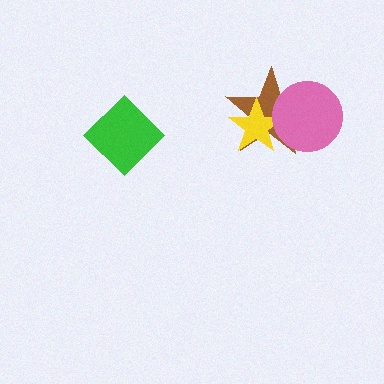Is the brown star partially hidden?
Yes, it is partially covered by another shape.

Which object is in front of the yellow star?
The pink circle is in front of the yellow star.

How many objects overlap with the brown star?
2 objects overlap with the brown star.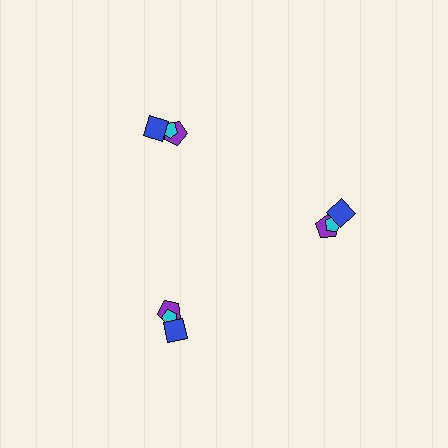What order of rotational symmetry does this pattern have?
This pattern has 3-fold rotational symmetry.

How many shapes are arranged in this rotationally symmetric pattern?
There are 9 shapes, arranged in 3 groups of 3.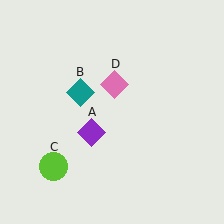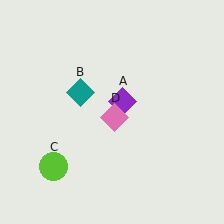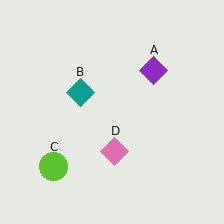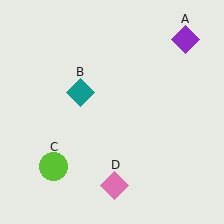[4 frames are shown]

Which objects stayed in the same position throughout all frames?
Teal diamond (object B) and lime circle (object C) remained stationary.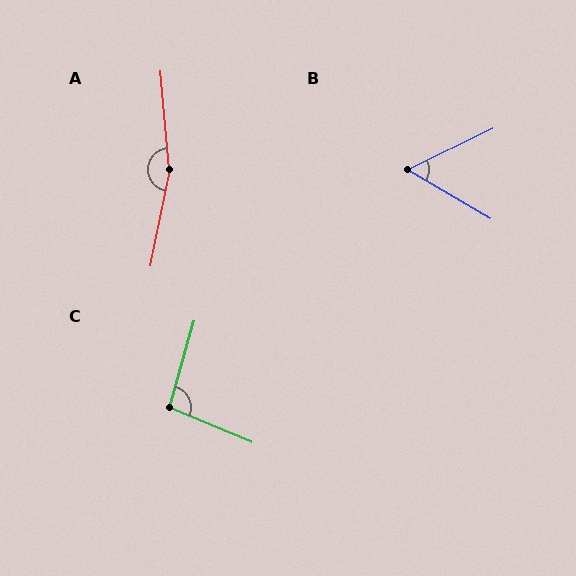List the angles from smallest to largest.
B (56°), C (97°), A (164°).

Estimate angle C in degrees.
Approximately 97 degrees.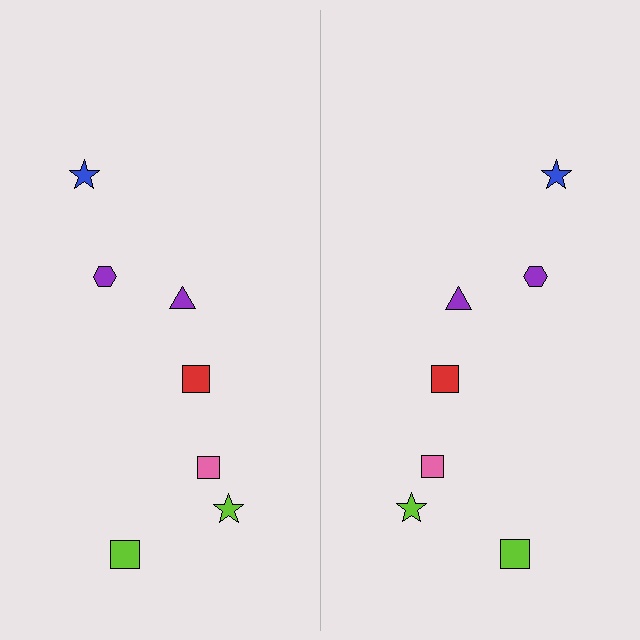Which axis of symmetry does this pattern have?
The pattern has a vertical axis of symmetry running through the center of the image.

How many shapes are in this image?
There are 14 shapes in this image.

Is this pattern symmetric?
Yes, this pattern has bilateral (reflection) symmetry.